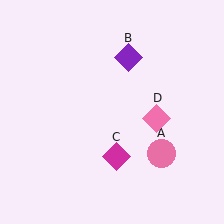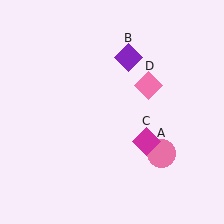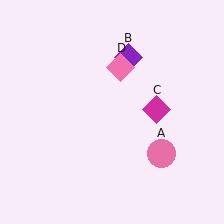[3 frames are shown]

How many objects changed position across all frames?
2 objects changed position: magenta diamond (object C), pink diamond (object D).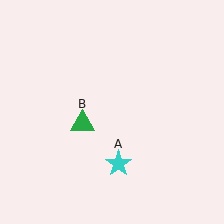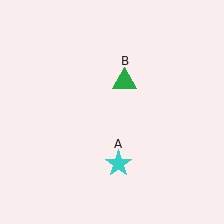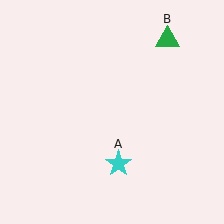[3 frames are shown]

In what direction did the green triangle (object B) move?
The green triangle (object B) moved up and to the right.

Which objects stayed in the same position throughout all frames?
Cyan star (object A) remained stationary.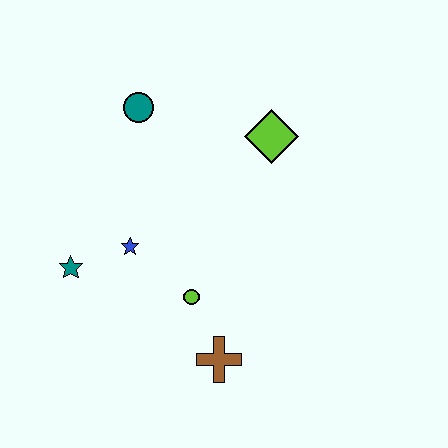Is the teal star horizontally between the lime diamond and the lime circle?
No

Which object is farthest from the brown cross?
The teal circle is farthest from the brown cross.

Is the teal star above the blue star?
No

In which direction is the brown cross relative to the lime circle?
The brown cross is below the lime circle.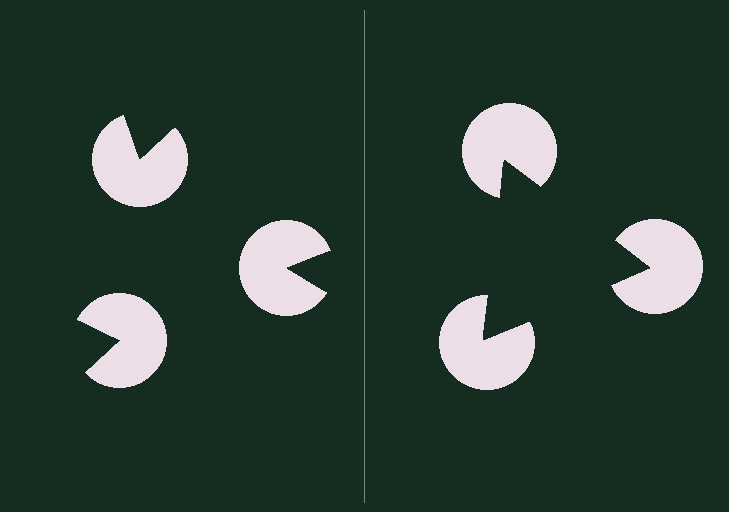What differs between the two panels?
The pac-man discs are positioned identically on both sides; only the wedge orientations differ. On the right they align to a triangle; on the left they are misaligned.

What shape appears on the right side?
An illusory triangle.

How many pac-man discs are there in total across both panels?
6 — 3 on each side.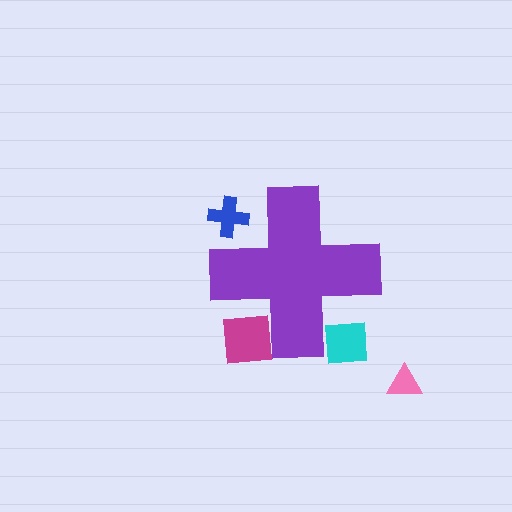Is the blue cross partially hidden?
Yes, the blue cross is partially hidden behind the purple cross.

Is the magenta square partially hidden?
Yes, the magenta square is partially hidden behind the purple cross.